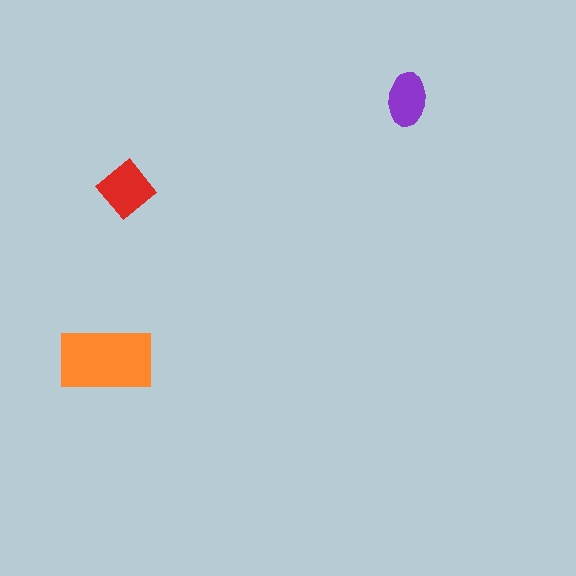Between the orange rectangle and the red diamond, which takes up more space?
The orange rectangle.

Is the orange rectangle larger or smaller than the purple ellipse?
Larger.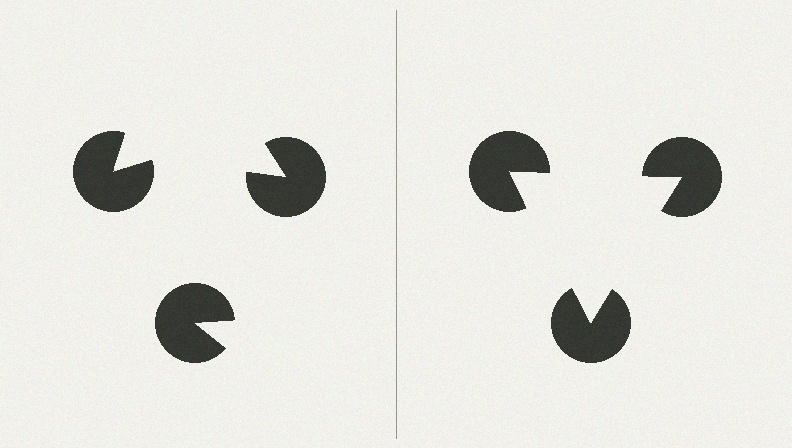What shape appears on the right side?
An illusory triangle.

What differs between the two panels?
The pac-man discs are positioned identically on both sides; only the wedge orientations differ. On the right they align to a triangle; on the left they are misaligned.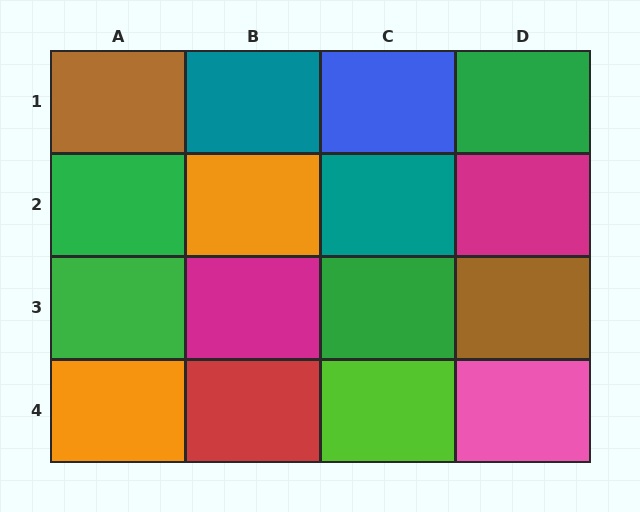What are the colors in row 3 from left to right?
Green, magenta, green, brown.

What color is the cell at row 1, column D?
Green.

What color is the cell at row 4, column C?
Lime.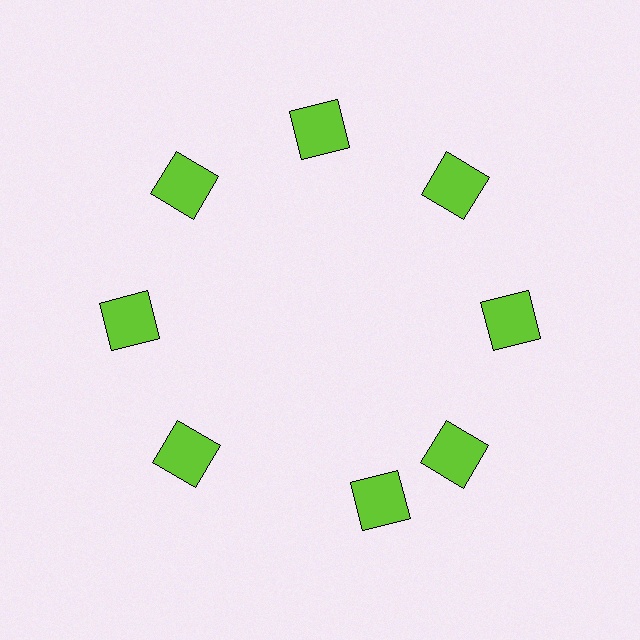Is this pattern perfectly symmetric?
No. The 8 lime squares are arranged in a ring, but one element near the 6 o'clock position is rotated out of alignment along the ring, breaking the 8-fold rotational symmetry.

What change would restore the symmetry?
The symmetry would be restored by rotating it back into even spacing with its neighbors so that all 8 squares sit at equal angles and equal distance from the center.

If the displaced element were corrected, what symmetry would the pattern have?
It would have 8-fold rotational symmetry — the pattern would map onto itself every 45 degrees.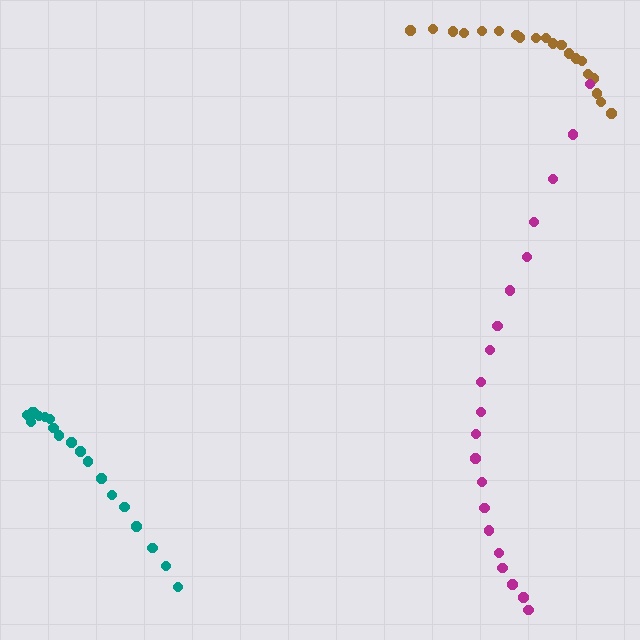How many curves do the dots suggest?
There are 3 distinct paths.